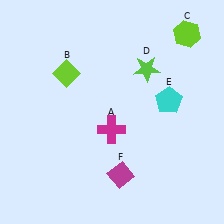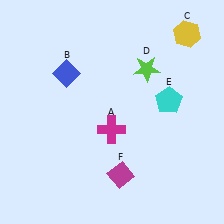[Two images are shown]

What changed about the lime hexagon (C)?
In Image 1, C is lime. In Image 2, it changed to yellow.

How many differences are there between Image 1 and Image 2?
There are 2 differences between the two images.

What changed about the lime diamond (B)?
In Image 1, B is lime. In Image 2, it changed to blue.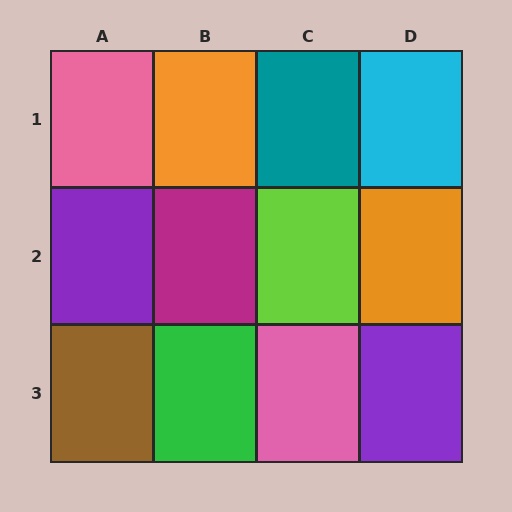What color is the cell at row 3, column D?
Purple.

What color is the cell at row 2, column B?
Magenta.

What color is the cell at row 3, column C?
Pink.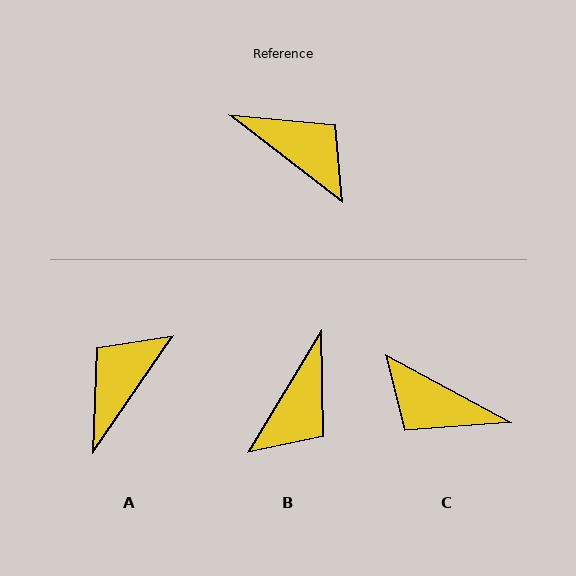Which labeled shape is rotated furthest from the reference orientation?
C, about 171 degrees away.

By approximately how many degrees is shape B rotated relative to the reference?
Approximately 84 degrees clockwise.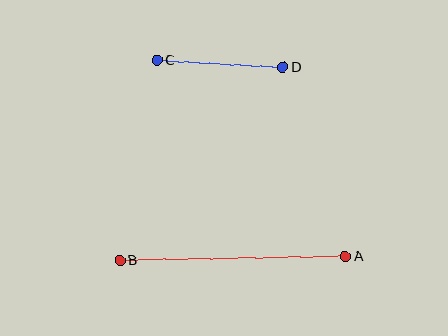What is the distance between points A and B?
The distance is approximately 225 pixels.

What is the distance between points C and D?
The distance is approximately 126 pixels.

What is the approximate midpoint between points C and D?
The midpoint is at approximately (220, 64) pixels.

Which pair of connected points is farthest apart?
Points A and B are farthest apart.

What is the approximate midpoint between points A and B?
The midpoint is at approximately (233, 258) pixels.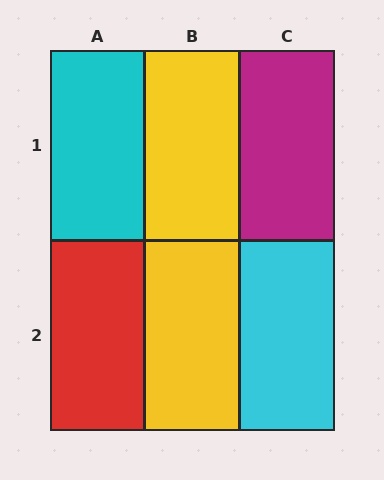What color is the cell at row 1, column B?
Yellow.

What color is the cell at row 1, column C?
Magenta.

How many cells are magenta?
1 cell is magenta.